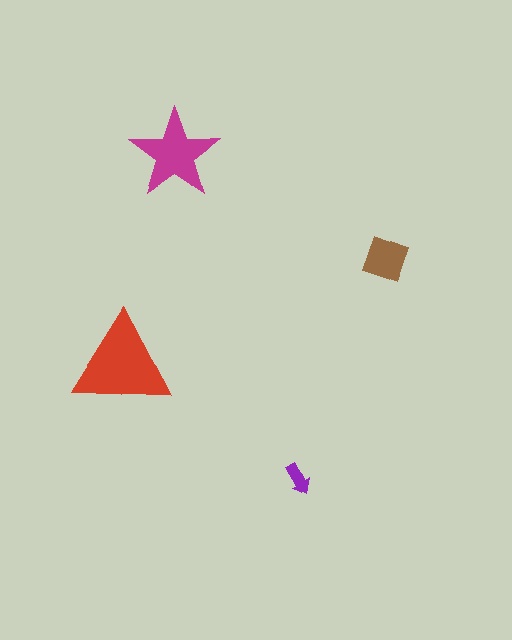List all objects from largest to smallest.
The red triangle, the magenta star, the brown square, the purple arrow.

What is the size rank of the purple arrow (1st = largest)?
4th.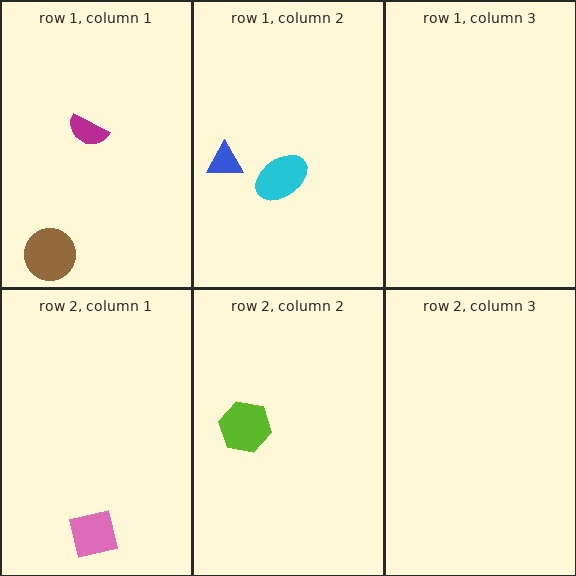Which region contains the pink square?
The row 2, column 1 region.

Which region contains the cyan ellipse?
The row 1, column 2 region.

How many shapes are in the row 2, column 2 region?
1.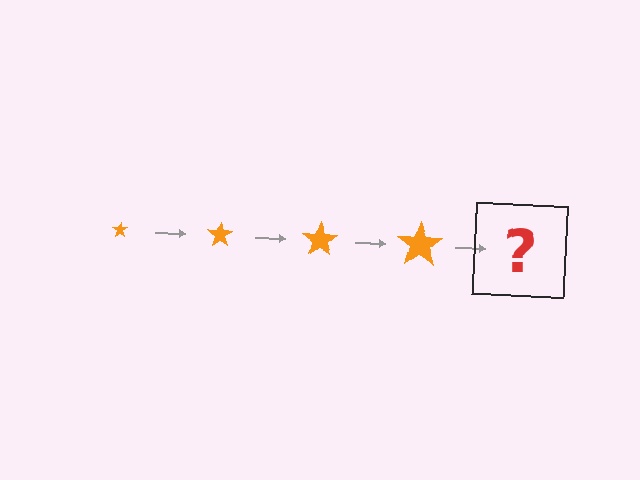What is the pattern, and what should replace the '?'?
The pattern is that the star gets progressively larger each step. The '?' should be an orange star, larger than the previous one.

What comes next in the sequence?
The next element should be an orange star, larger than the previous one.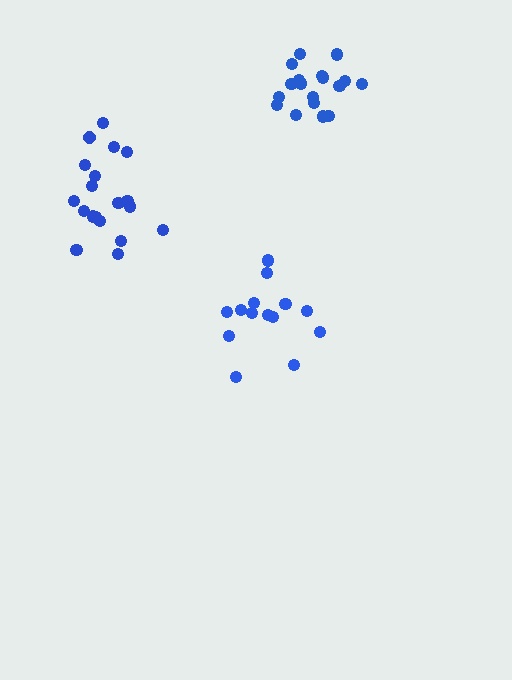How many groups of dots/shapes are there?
There are 3 groups.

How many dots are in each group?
Group 1: 18 dots, Group 2: 14 dots, Group 3: 19 dots (51 total).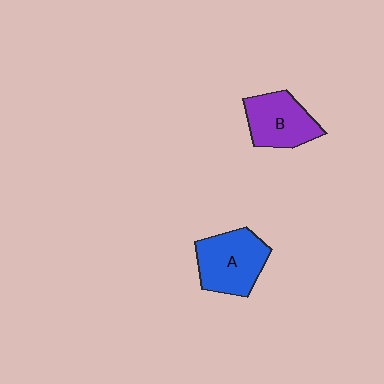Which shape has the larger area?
Shape A (blue).